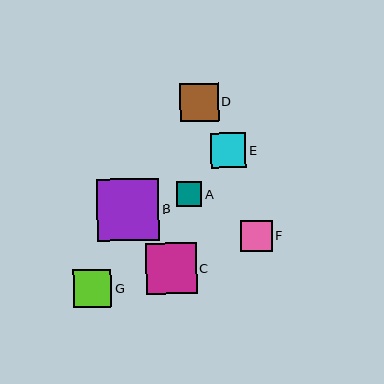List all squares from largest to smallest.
From largest to smallest: B, C, D, G, E, F, A.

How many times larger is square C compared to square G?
Square C is approximately 1.3 times the size of square G.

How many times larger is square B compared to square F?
Square B is approximately 2.0 times the size of square F.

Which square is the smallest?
Square A is the smallest with a size of approximately 25 pixels.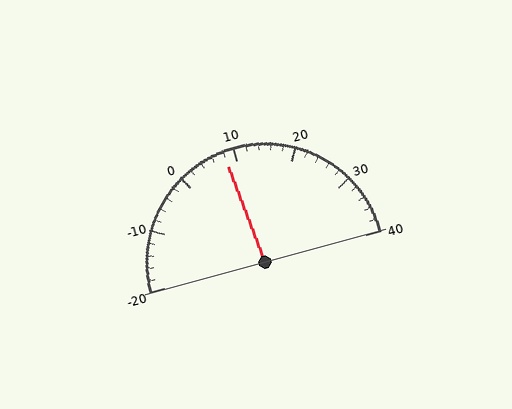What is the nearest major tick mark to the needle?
The nearest major tick mark is 10.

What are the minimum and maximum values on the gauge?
The gauge ranges from -20 to 40.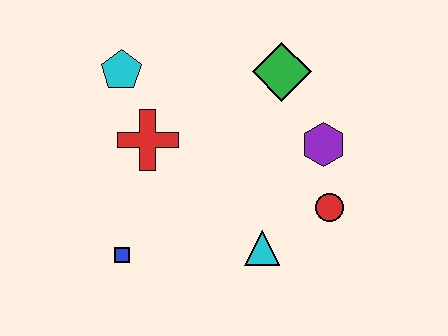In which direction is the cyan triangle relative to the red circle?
The cyan triangle is to the left of the red circle.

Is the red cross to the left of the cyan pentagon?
No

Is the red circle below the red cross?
Yes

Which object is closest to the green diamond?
The purple hexagon is closest to the green diamond.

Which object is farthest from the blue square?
The green diamond is farthest from the blue square.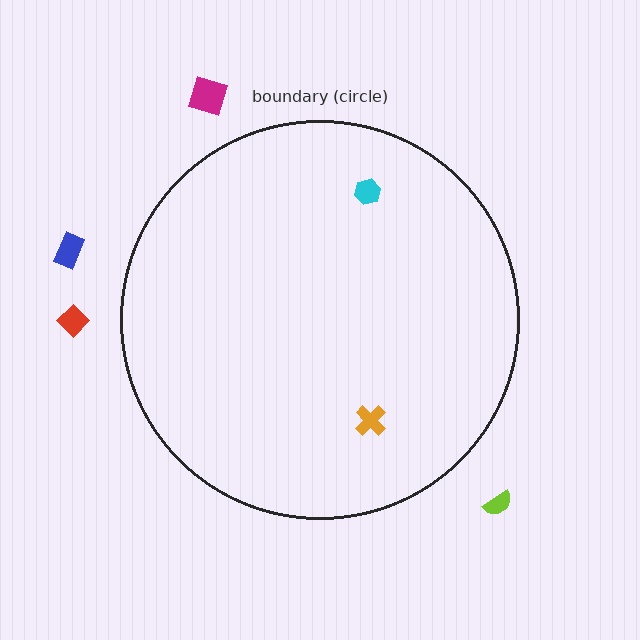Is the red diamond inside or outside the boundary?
Outside.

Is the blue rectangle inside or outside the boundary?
Outside.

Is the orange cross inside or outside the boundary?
Inside.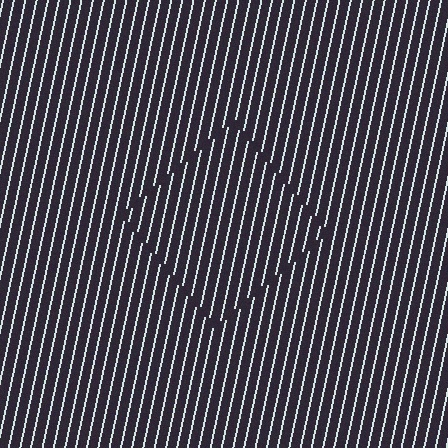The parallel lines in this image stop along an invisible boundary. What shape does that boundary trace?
An illusory square. The interior of the shape contains the same grating, shifted by half a period — the contour is defined by the phase discontinuity where line-ends from the inner and outer gratings abut.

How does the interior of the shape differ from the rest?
The interior of the shape contains the same grating, shifted by half a period — the contour is defined by the phase discontinuity where line-ends from the inner and outer gratings abut.